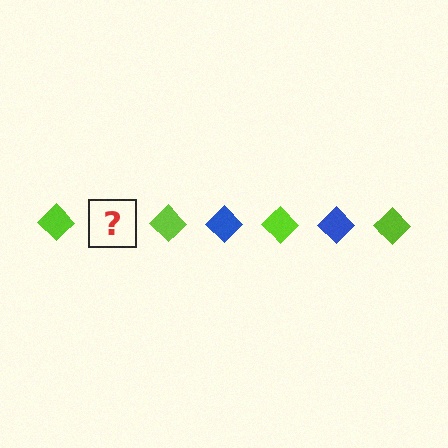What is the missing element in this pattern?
The missing element is a blue diamond.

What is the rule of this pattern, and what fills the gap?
The rule is that the pattern cycles through lime, blue diamonds. The gap should be filled with a blue diamond.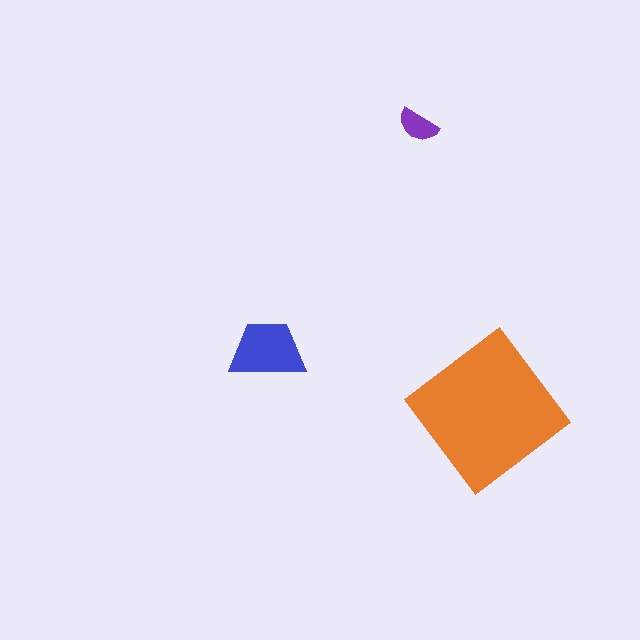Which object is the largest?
The orange diamond.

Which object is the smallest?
The purple semicircle.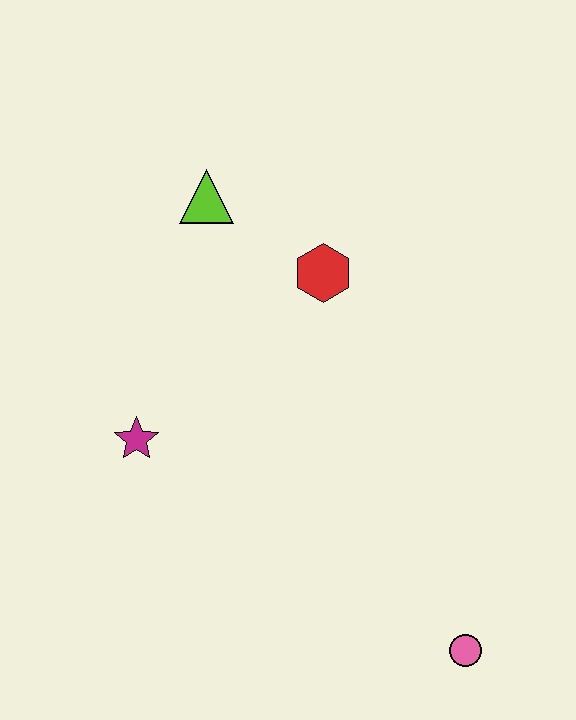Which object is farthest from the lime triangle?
The pink circle is farthest from the lime triangle.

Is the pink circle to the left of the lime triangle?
No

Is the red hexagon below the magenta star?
No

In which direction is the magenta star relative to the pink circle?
The magenta star is to the left of the pink circle.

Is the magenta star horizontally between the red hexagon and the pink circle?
No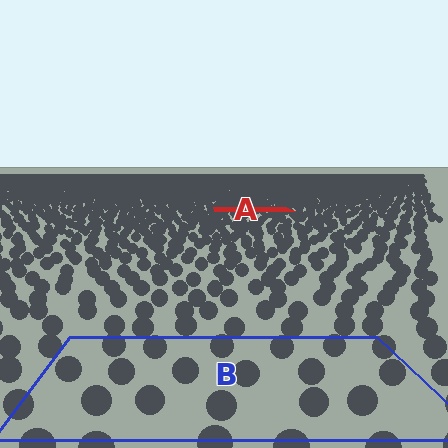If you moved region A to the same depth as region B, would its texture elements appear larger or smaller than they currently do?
They would appear larger. At a closer depth, the same texture elements are projected at a bigger on-screen size.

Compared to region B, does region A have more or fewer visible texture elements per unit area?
Region A has more texture elements per unit area — they are packed more densely because it is farther away.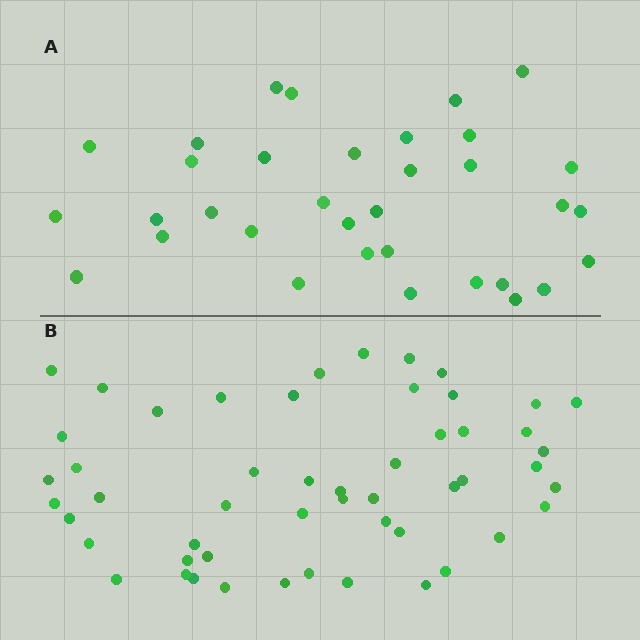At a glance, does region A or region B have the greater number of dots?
Region B (the bottom region) has more dots.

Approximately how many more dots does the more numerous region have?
Region B has approximately 20 more dots than region A.